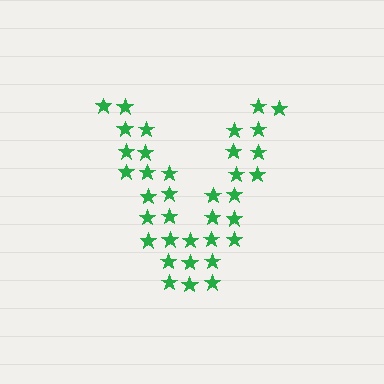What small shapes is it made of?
It is made of small stars.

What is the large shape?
The large shape is the letter V.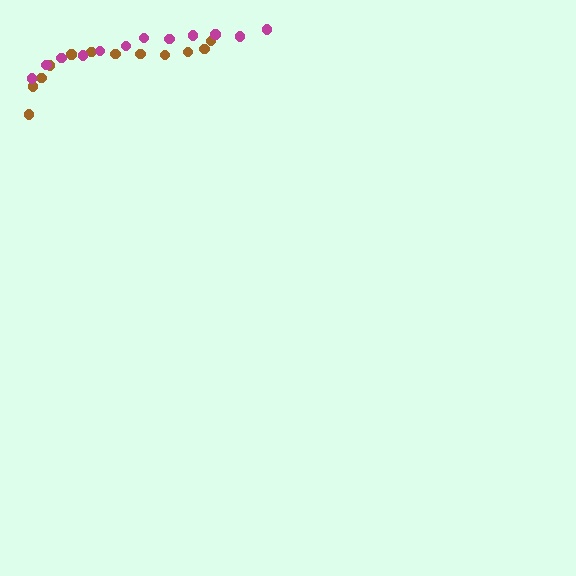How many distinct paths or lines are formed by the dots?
There are 2 distinct paths.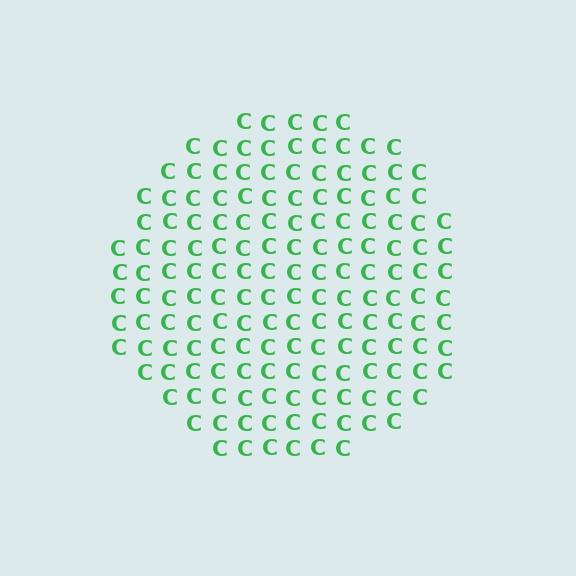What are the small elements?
The small elements are letter C's.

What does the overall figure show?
The overall figure shows a circle.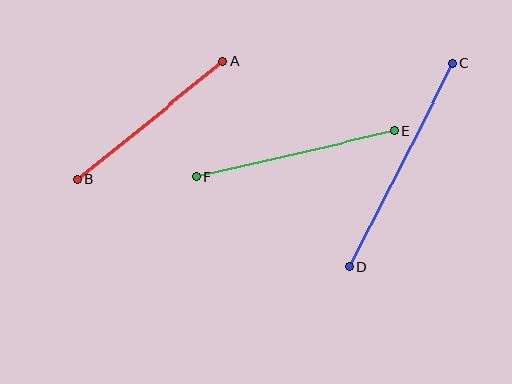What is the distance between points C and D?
The distance is approximately 228 pixels.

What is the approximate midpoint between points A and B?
The midpoint is at approximately (150, 121) pixels.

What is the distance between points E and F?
The distance is approximately 203 pixels.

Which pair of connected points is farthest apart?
Points C and D are farthest apart.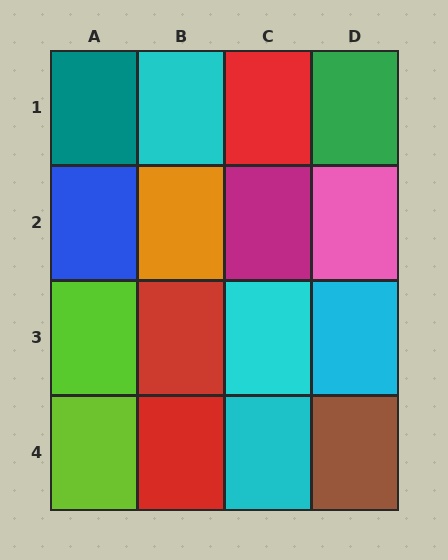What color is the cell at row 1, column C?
Red.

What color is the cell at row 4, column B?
Red.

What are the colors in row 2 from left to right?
Blue, orange, magenta, pink.